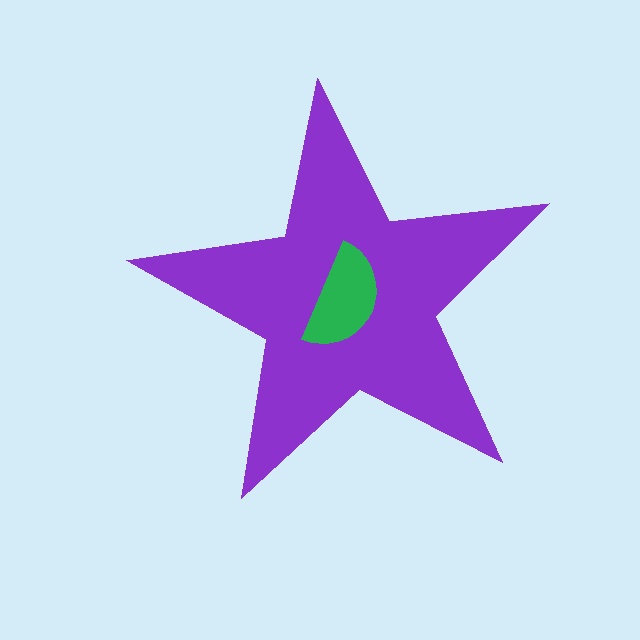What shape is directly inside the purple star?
The green semicircle.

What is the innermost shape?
The green semicircle.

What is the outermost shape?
The purple star.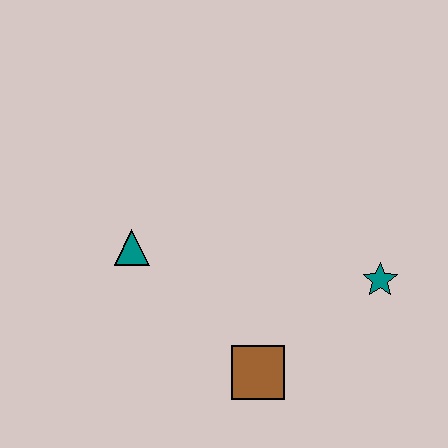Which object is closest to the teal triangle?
The brown square is closest to the teal triangle.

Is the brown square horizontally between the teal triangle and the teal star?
Yes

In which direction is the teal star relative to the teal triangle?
The teal star is to the right of the teal triangle.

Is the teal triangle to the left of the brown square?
Yes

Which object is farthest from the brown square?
The teal triangle is farthest from the brown square.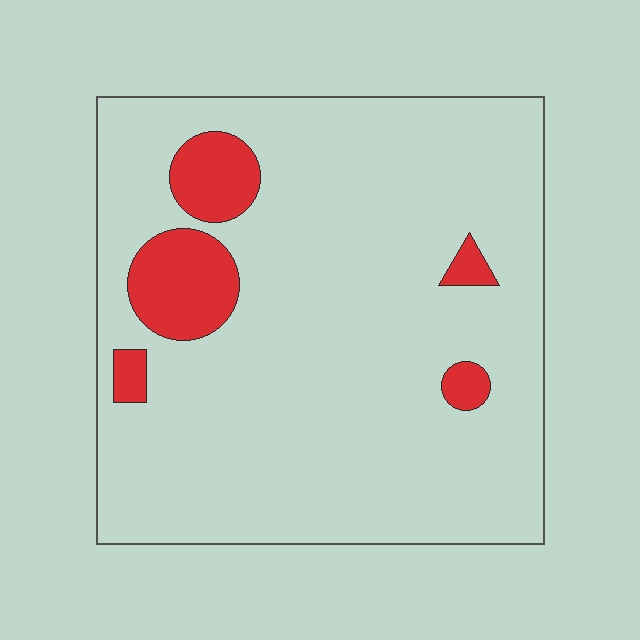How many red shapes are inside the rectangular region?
5.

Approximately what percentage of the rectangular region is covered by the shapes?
Approximately 10%.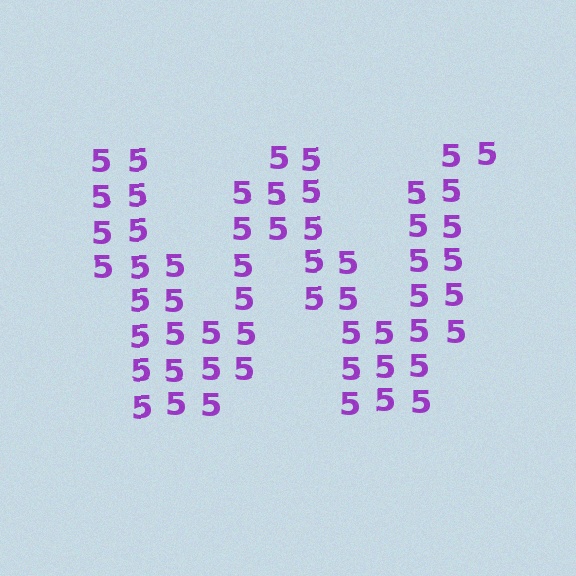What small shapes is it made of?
It is made of small digit 5's.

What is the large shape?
The large shape is the letter W.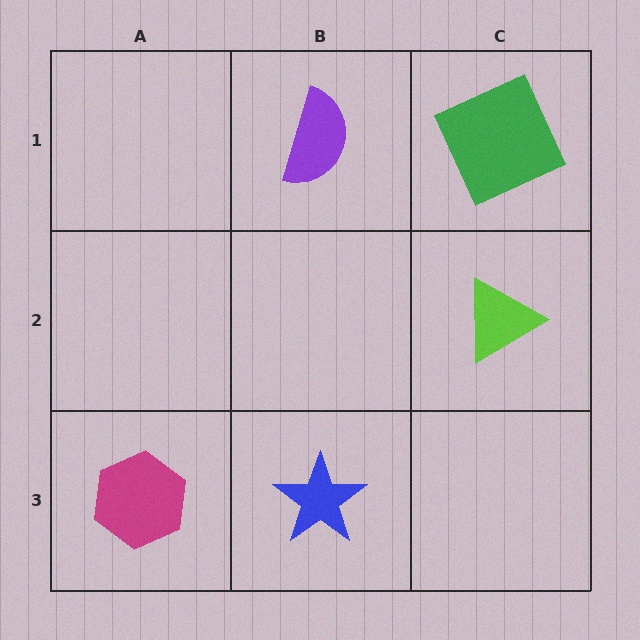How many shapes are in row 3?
2 shapes.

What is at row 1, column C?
A green square.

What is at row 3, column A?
A magenta hexagon.